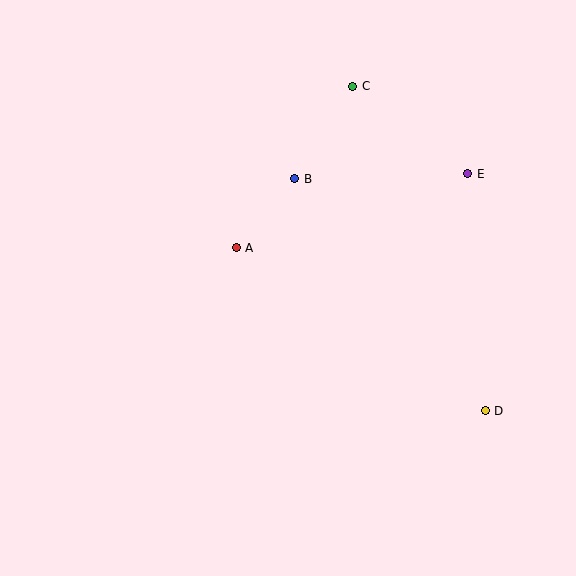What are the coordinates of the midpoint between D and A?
The midpoint between D and A is at (361, 329).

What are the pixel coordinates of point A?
Point A is at (236, 248).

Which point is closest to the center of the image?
Point A at (236, 248) is closest to the center.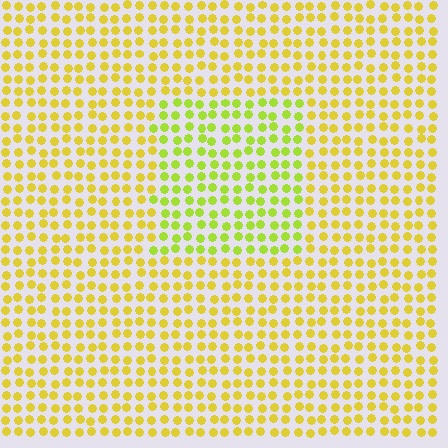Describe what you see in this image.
The image is filled with small yellow elements in a uniform arrangement. A rectangle-shaped region is visible where the elements are tinted to a slightly different hue, forming a subtle color boundary.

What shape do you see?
I see a rectangle.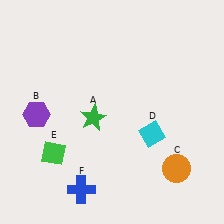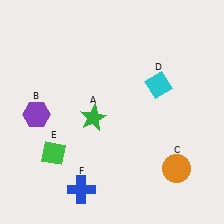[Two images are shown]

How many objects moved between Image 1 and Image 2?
1 object moved between the two images.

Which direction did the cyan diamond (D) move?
The cyan diamond (D) moved up.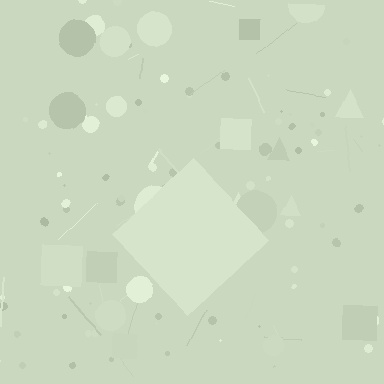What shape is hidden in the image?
A diamond is hidden in the image.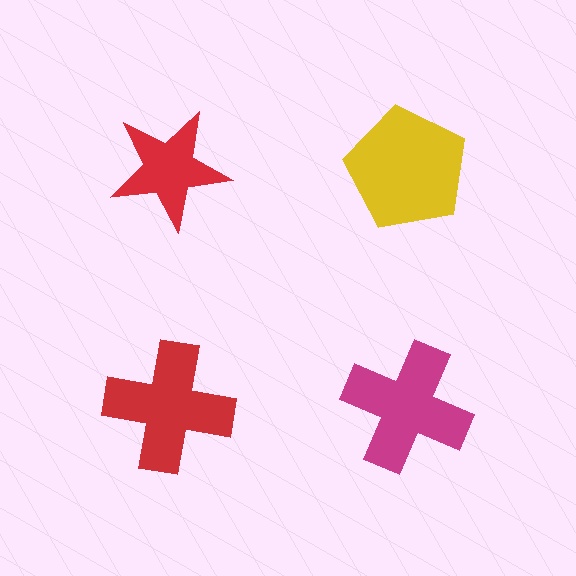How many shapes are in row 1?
2 shapes.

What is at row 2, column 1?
A red cross.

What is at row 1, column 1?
A red star.